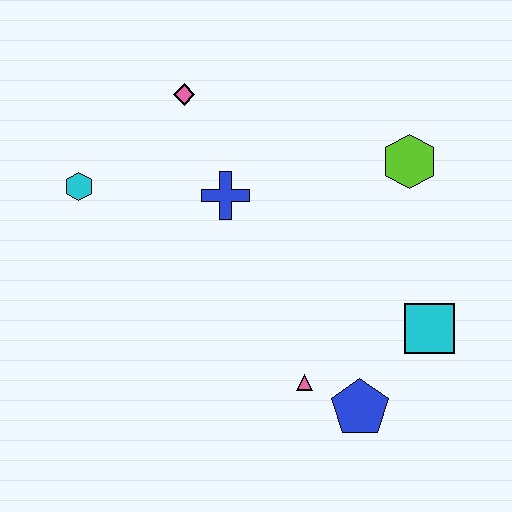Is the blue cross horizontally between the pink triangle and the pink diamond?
Yes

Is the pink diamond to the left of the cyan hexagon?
No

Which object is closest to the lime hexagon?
The cyan square is closest to the lime hexagon.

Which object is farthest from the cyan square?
The cyan hexagon is farthest from the cyan square.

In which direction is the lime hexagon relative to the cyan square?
The lime hexagon is above the cyan square.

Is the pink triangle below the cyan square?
Yes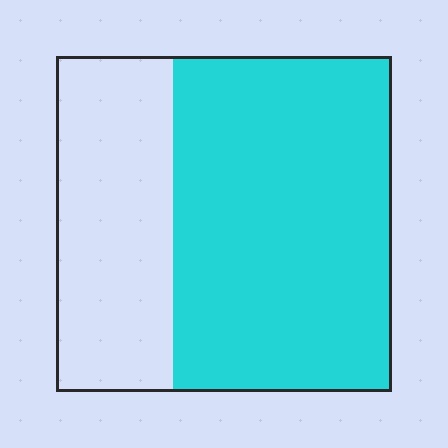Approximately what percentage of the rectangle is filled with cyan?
Approximately 65%.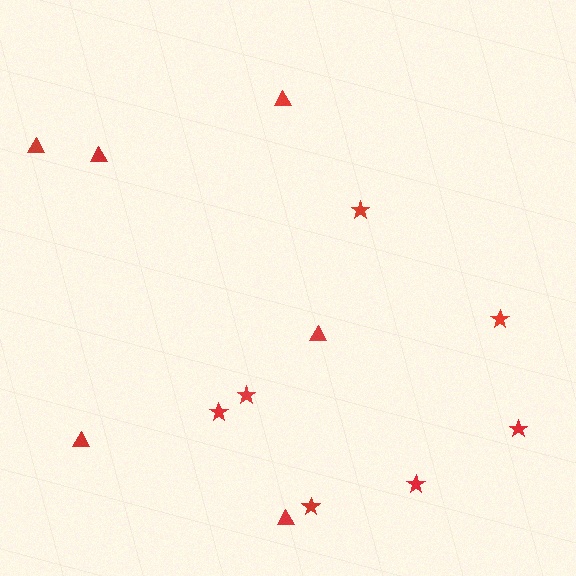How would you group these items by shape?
There are 2 groups: one group of stars (7) and one group of triangles (6).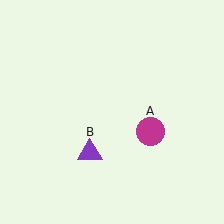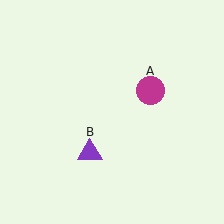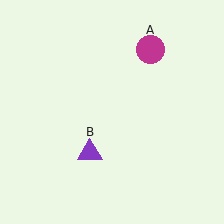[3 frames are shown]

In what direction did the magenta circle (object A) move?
The magenta circle (object A) moved up.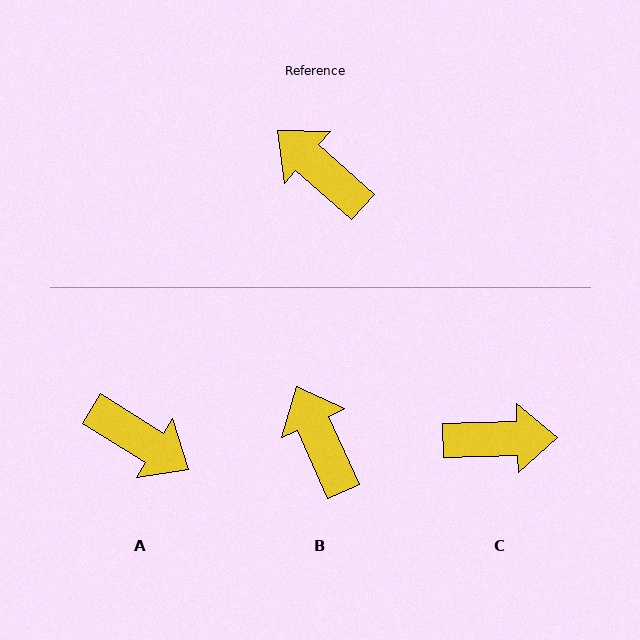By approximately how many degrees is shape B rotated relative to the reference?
Approximately 24 degrees clockwise.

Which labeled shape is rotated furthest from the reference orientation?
A, about 170 degrees away.